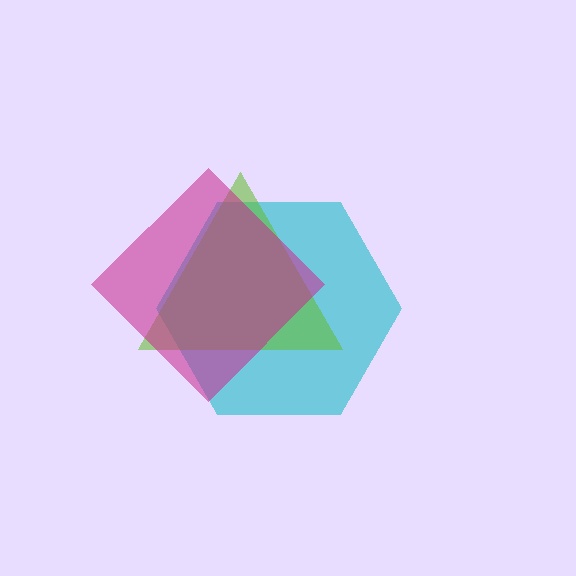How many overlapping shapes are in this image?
There are 3 overlapping shapes in the image.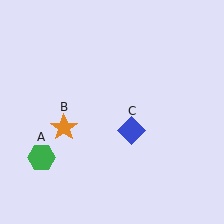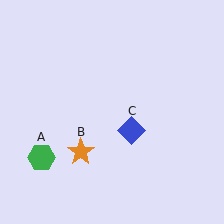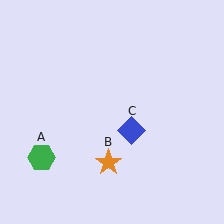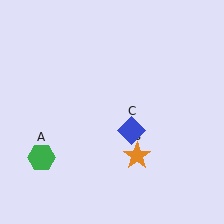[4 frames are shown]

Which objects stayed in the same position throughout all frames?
Green hexagon (object A) and blue diamond (object C) remained stationary.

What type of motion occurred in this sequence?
The orange star (object B) rotated counterclockwise around the center of the scene.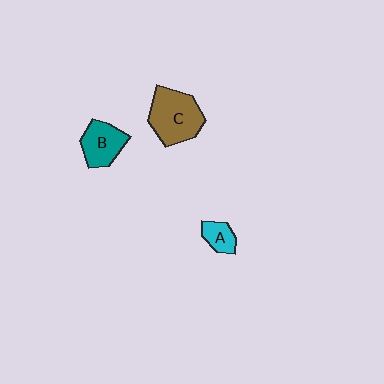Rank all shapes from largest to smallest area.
From largest to smallest: C (brown), B (teal), A (cyan).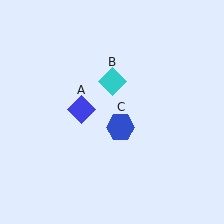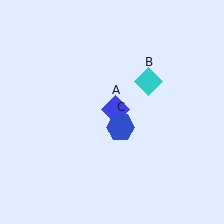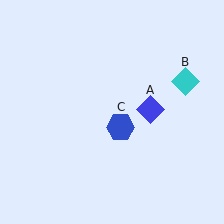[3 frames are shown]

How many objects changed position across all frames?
2 objects changed position: blue diamond (object A), cyan diamond (object B).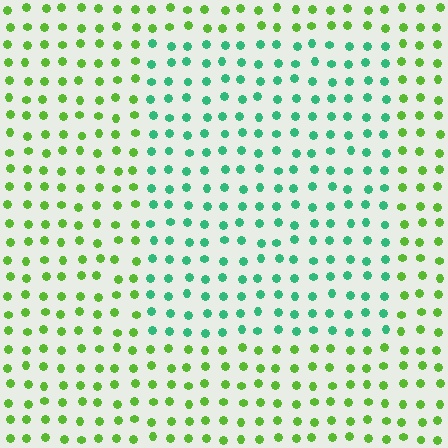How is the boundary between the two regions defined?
The boundary is defined purely by a slight shift in hue (about 49 degrees). Spacing, size, and orientation are identical on both sides.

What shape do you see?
I see a rectangle.